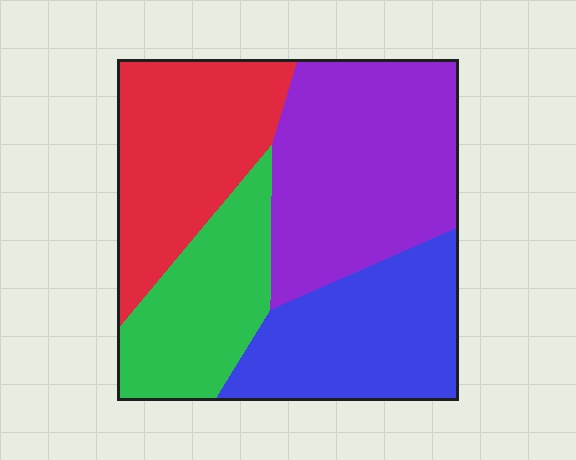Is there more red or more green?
Red.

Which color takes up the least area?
Green, at roughly 20%.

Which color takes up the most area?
Purple, at roughly 35%.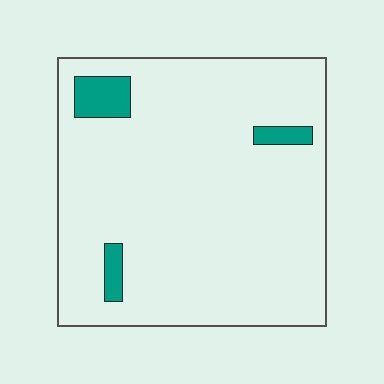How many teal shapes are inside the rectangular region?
3.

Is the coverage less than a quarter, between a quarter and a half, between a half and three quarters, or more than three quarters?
Less than a quarter.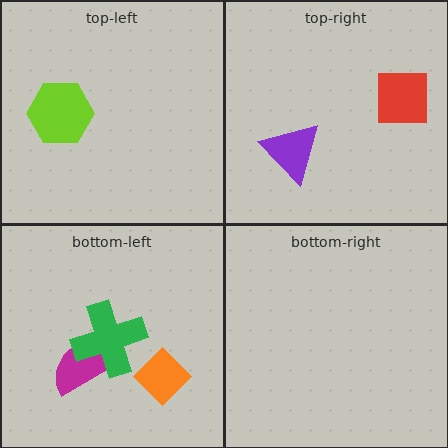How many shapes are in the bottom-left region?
3.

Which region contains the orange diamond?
The bottom-left region.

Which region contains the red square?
The top-right region.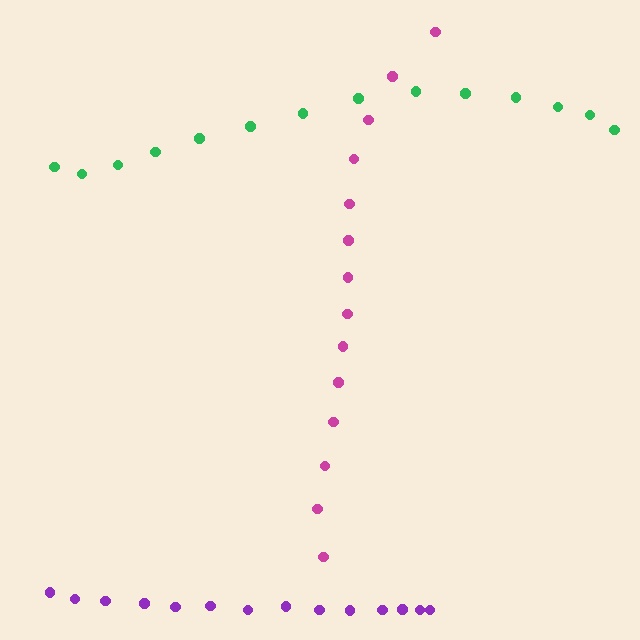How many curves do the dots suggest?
There are 3 distinct paths.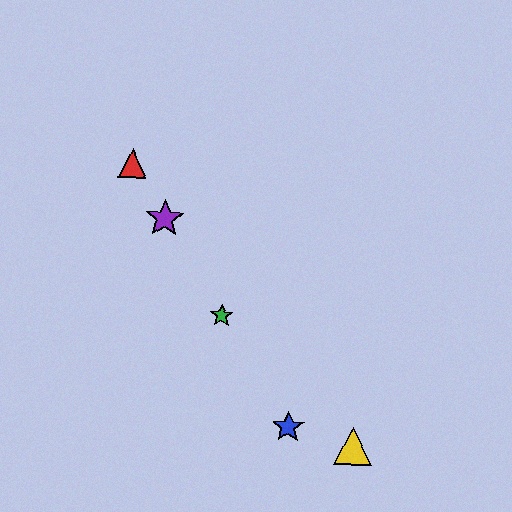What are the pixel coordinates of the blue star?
The blue star is at (288, 427).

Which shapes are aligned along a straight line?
The red triangle, the blue star, the green star, the purple star are aligned along a straight line.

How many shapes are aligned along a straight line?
4 shapes (the red triangle, the blue star, the green star, the purple star) are aligned along a straight line.